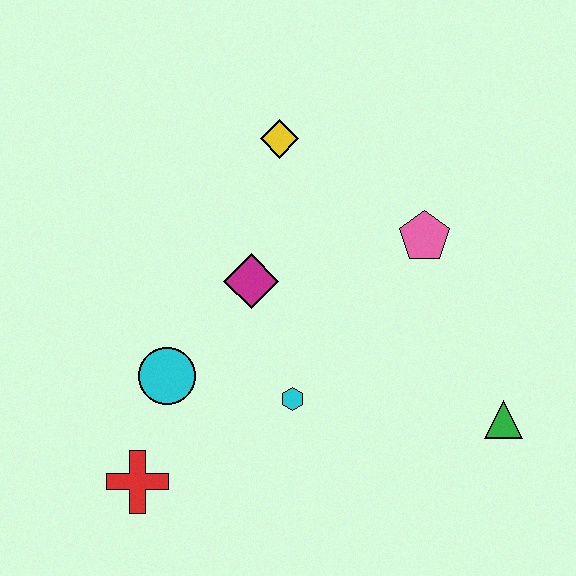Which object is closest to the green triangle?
The pink pentagon is closest to the green triangle.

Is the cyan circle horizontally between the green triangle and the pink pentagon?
No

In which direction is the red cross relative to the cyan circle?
The red cross is below the cyan circle.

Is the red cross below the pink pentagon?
Yes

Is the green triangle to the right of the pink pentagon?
Yes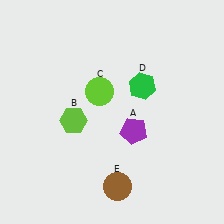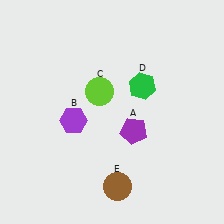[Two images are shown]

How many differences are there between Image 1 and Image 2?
There is 1 difference between the two images.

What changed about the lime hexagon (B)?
In Image 1, B is lime. In Image 2, it changed to purple.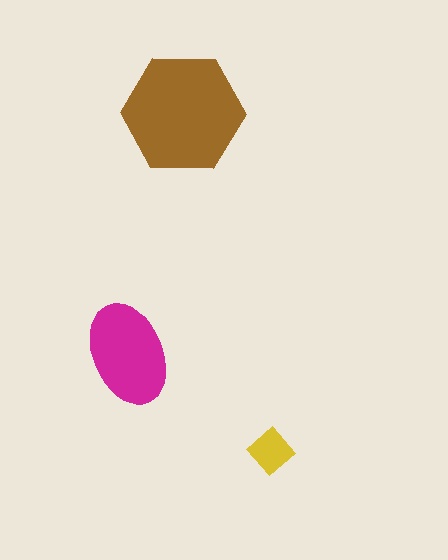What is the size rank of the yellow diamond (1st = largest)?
3rd.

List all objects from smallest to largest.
The yellow diamond, the magenta ellipse, the brown hexagon.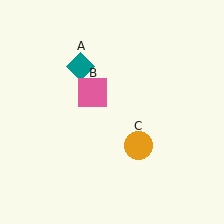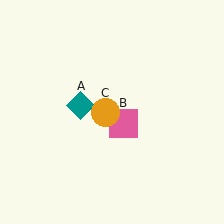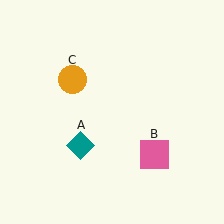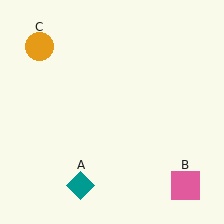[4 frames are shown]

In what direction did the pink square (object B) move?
The pink square (object B) moved down and to the right.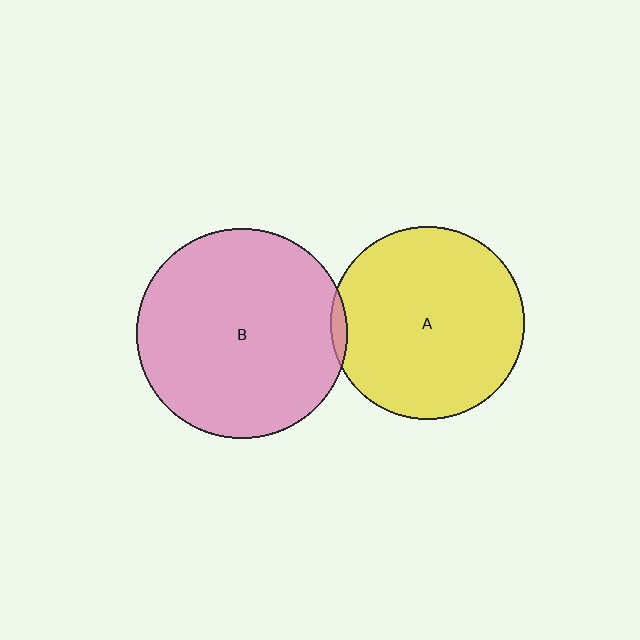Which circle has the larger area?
Circle B (pink).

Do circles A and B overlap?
Yes.